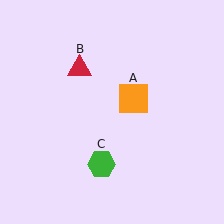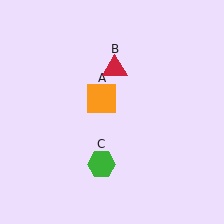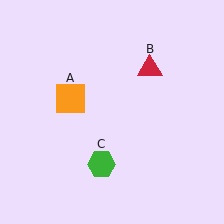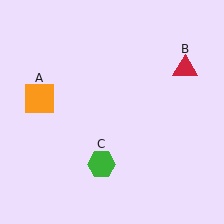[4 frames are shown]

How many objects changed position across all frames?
2 objects changed position: orange square (object A), red triangle (object B).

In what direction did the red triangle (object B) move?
The red triangle (object B) moved right.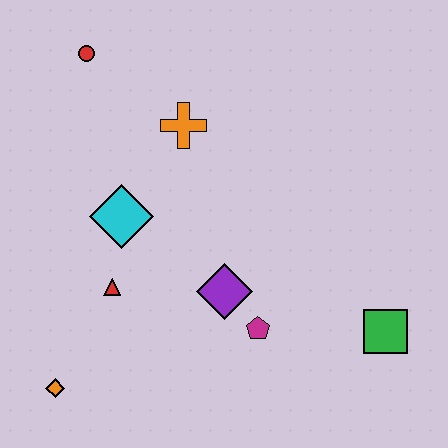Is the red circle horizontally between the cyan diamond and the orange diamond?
Yes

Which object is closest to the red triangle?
The cyan diamond is closest to the red triangle.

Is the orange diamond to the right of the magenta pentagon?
No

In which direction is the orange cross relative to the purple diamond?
The orange cross is above the purple diamond.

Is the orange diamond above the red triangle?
No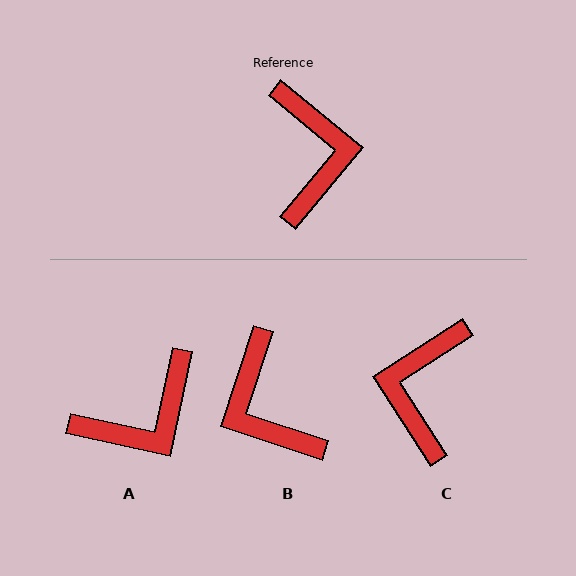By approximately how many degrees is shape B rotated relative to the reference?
Approximately 159 degrees clockwise.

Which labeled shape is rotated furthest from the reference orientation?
C, about 163 degrees away.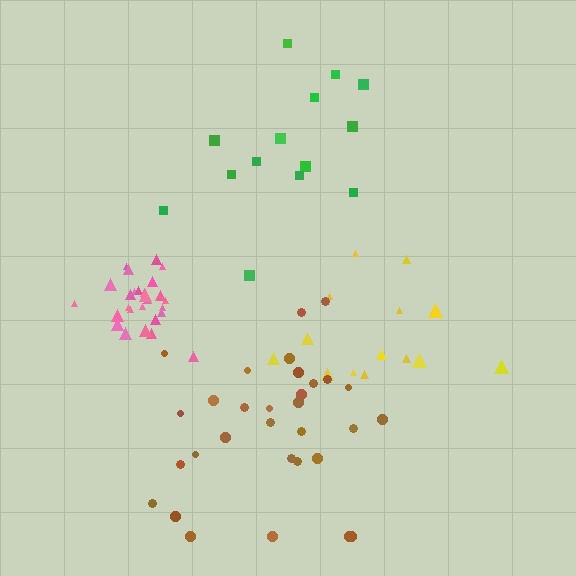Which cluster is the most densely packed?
Pink.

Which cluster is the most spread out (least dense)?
Green.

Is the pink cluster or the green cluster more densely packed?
Pink.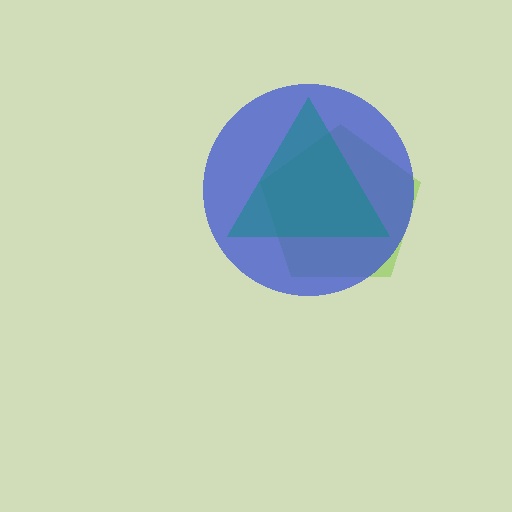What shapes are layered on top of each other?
The layered shapes are: a lime pentagon, a blue circle, a teal triangle.